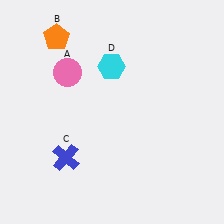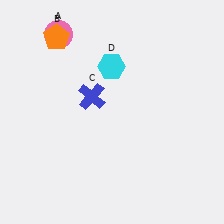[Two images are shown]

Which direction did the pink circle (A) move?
The pink circle (A) moved up.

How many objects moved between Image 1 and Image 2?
2 objects moved between the two images.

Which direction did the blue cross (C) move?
The blue cross (C) moved up.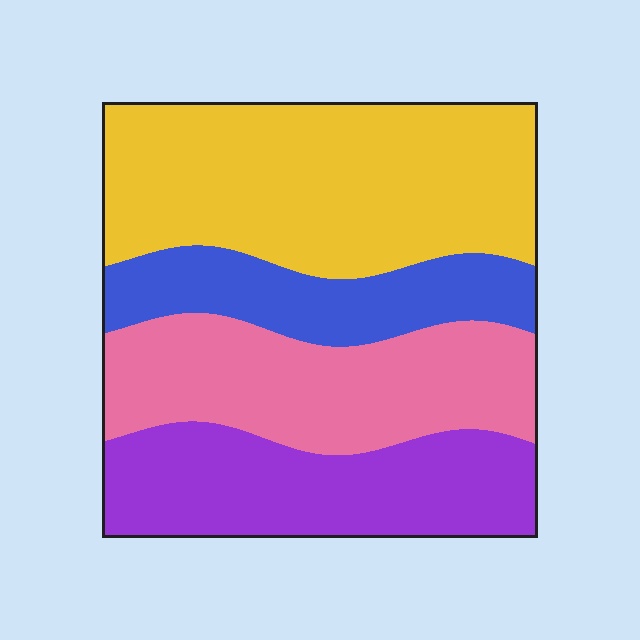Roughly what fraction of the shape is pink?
Pink takes up about one quarter (1/4) of the shape.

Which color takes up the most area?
Yellow, at roughly 35%.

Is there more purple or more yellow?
Yellow.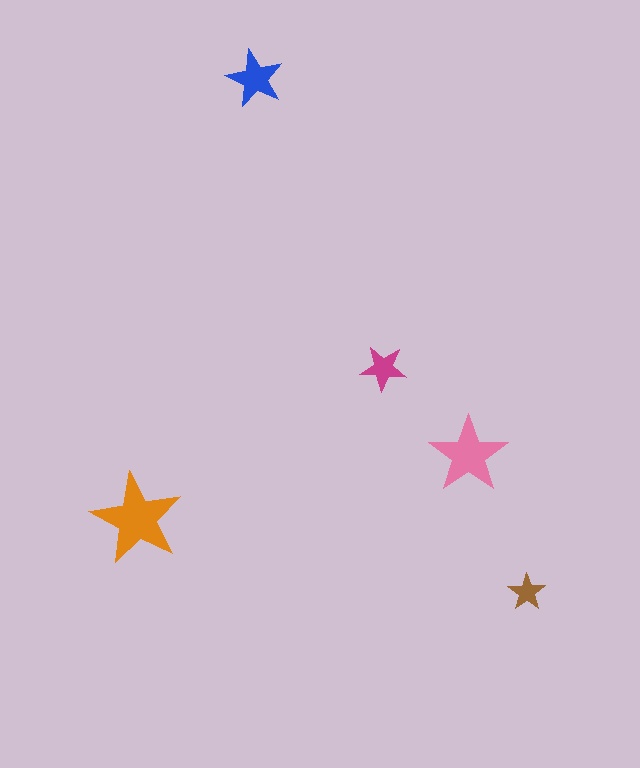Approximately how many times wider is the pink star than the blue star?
About 1.5 times wider.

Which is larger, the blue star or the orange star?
The orange one.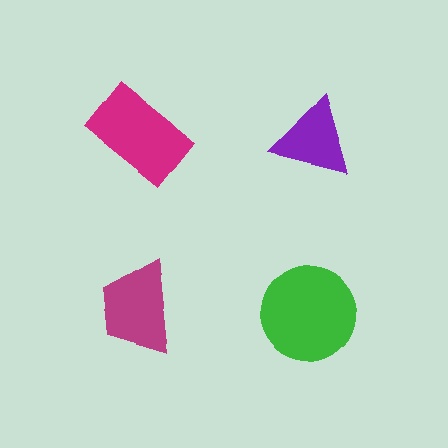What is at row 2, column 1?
A magenta trapezoid.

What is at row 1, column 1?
A magenta rectangle.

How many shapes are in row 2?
2 shapes.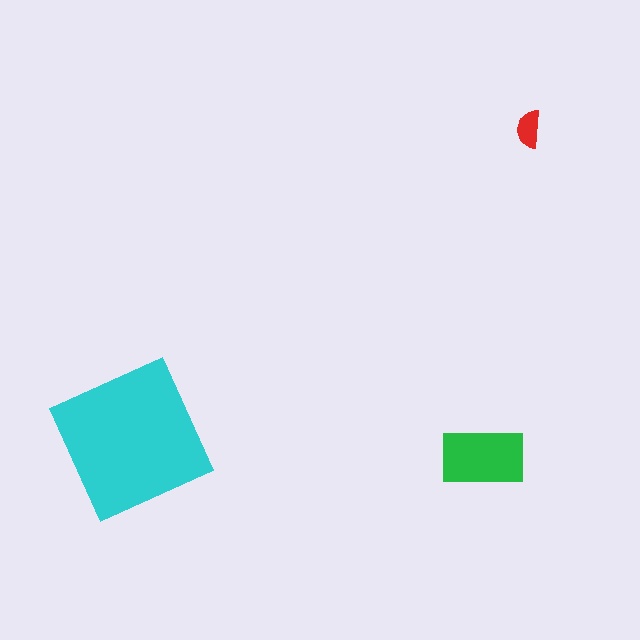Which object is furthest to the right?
The red semicircle is rightmost.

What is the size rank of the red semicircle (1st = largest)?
3rd.